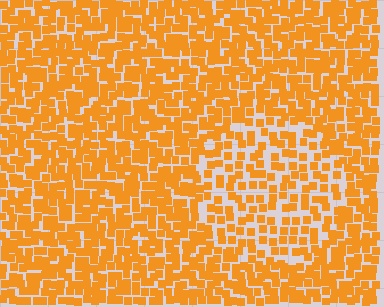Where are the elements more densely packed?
The elements are more densely packed outside the circle boundary.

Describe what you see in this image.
The image contains small orange elements arranged at two different densities. A circle-shaped region is visible where the elements are less densely packed than the surrounding area.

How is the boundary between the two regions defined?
The boundary is defined by a change in element density (approximately 1.7x ratio). All elements are the same color, size, and shape.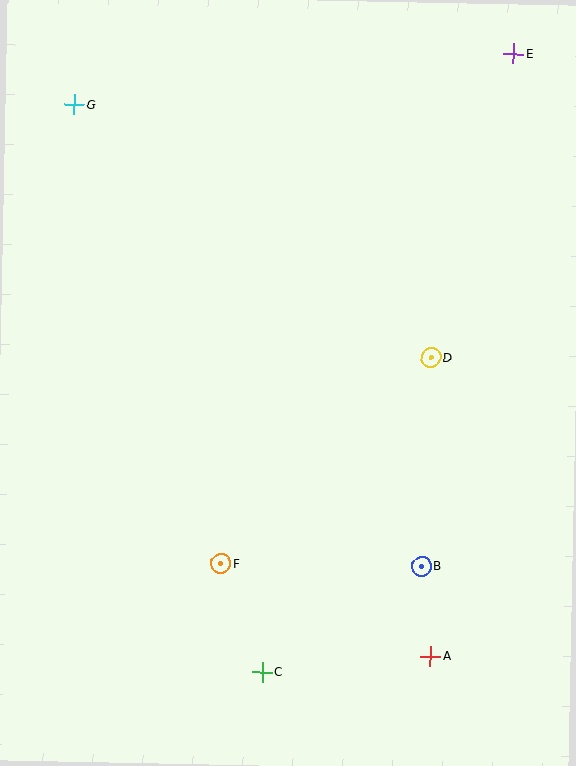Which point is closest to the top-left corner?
Point G is closest to the top-left corner.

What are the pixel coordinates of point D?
Point D is at (431, 357).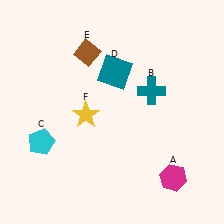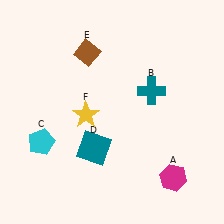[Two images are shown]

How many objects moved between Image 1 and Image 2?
1 object moved between the two images.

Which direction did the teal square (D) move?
The teal square (D) moved down.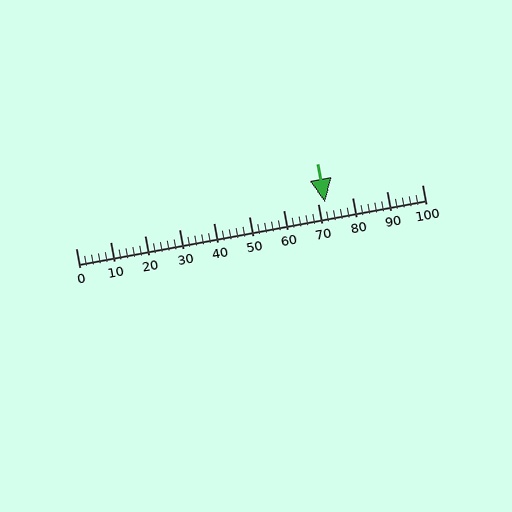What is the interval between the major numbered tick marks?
The major tick marks are spaced 10 units apart.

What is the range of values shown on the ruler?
The ruler shows values from 0 to 100.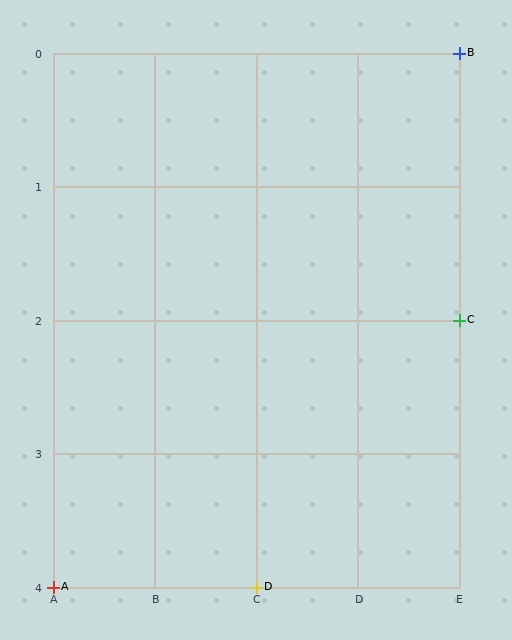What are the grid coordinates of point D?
Point D is at grid coordinates (C, 4).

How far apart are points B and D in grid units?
Points B and D are 2 columns and 4 rows apart (about 4.5 grid units diagonally).